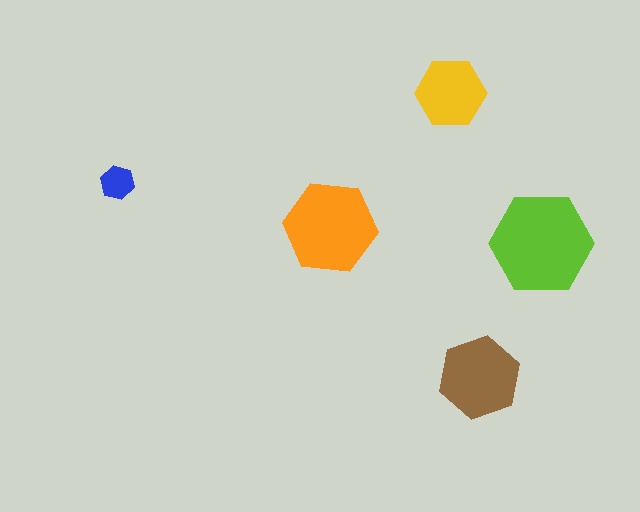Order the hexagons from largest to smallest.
the lime one, the orange one, the brown one, the yellow one, the blue one.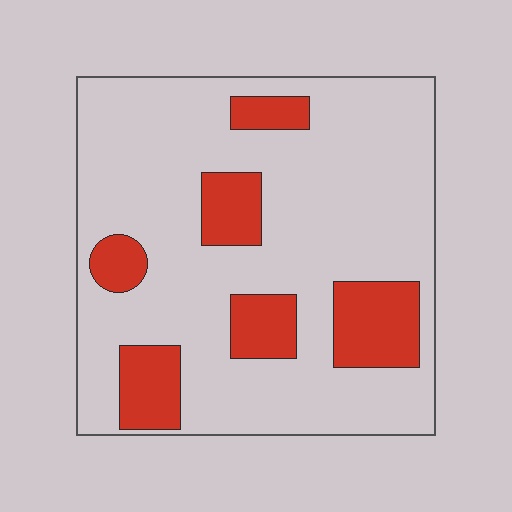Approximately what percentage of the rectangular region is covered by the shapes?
Approximately 20%.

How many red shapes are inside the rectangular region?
6.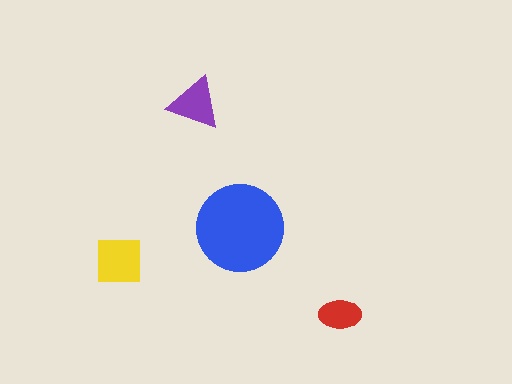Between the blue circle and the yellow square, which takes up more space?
The blue circle.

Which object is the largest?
The blue circle.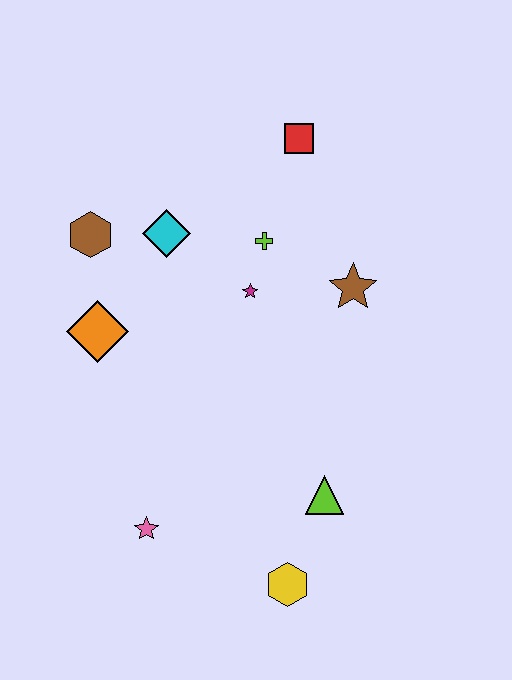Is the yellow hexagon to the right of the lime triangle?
No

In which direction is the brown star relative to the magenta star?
The brown star is to the right of the magenta star.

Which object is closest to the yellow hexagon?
The lime triangle is closest to the yellow hexagon.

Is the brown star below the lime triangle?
No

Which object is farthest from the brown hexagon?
The yellow hexagon is farthest from the brown hexagon.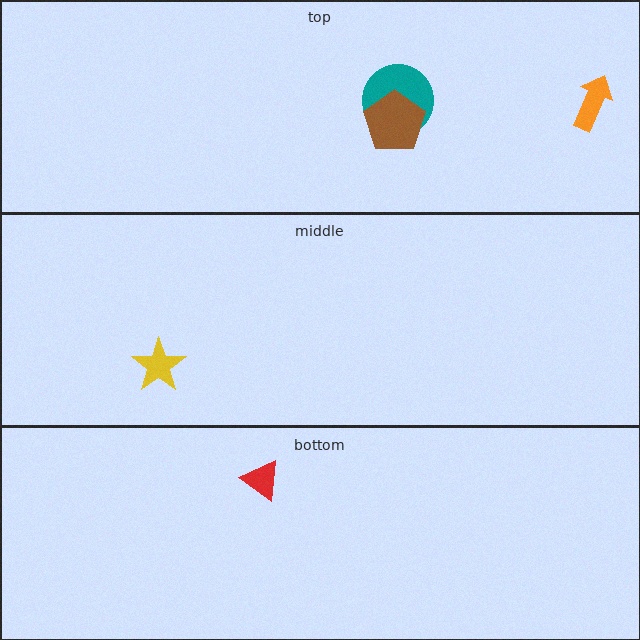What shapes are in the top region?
The teal circle, the brown pentagon, the orange arrow.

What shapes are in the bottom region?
The red triangle.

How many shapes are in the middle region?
1.